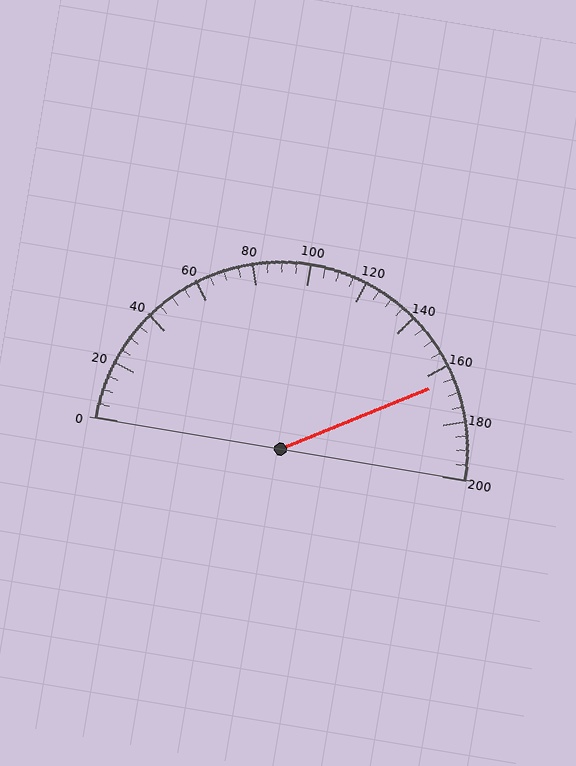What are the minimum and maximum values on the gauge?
The gauge ranges from 0 to 200.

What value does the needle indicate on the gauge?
The needle indicates approximately 165.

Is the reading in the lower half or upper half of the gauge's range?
The reading is in the upper half of the range (0 to 200).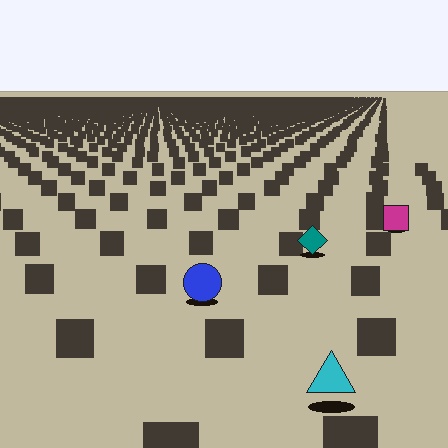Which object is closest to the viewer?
The cyan triangle is closest. The texture marks near it are larger and more spread out.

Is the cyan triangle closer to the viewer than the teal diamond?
Yes. The cyan triangle is closer — you can tell from the texture gradient: the ground texture is coarser near it.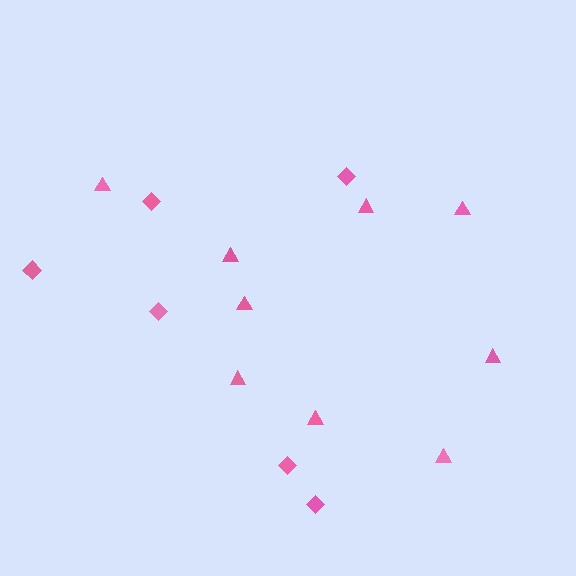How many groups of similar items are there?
There are 2 groups: one group of triangles (9) and one group of diamonds (6).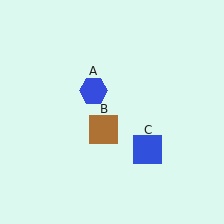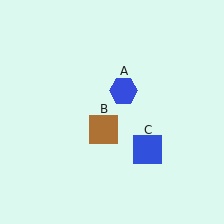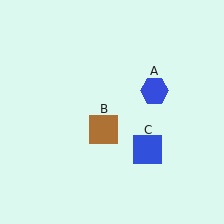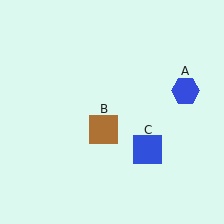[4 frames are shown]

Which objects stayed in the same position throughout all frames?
Brown square (object B) and blue square (object C) remained stationary.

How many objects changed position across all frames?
1 object changed position: blue hexagon (object A).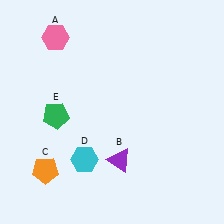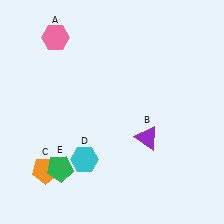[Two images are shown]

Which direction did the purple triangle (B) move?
The purple triangle (B) moved right.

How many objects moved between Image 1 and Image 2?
2 objects moved between the two images.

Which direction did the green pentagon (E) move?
The green pentagon (E) moved down.